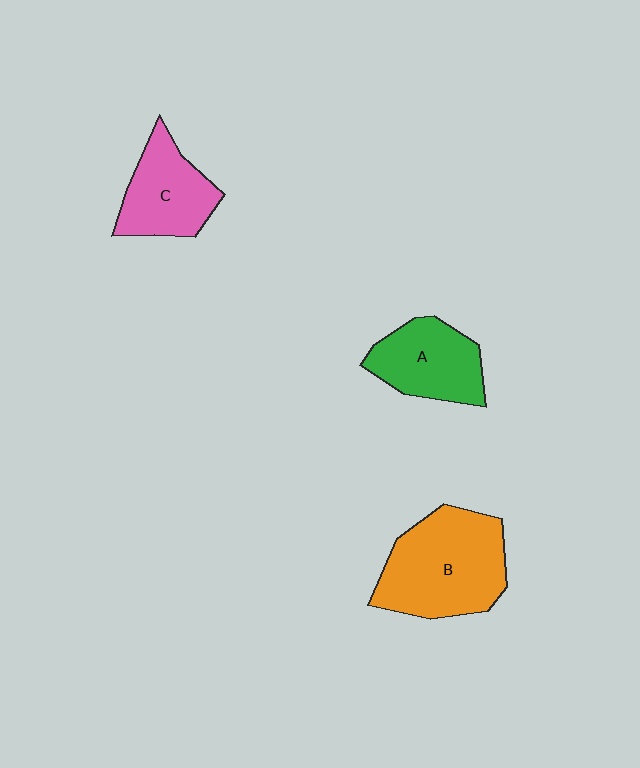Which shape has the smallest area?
Shape C (pink).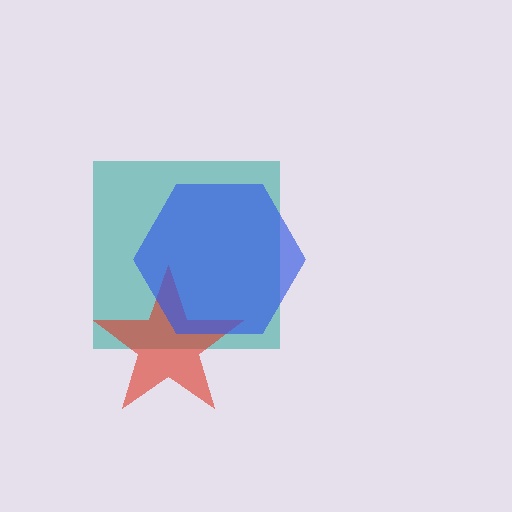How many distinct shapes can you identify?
There are 3 distinct shapes: a teal square, a red star, a blue hexagon.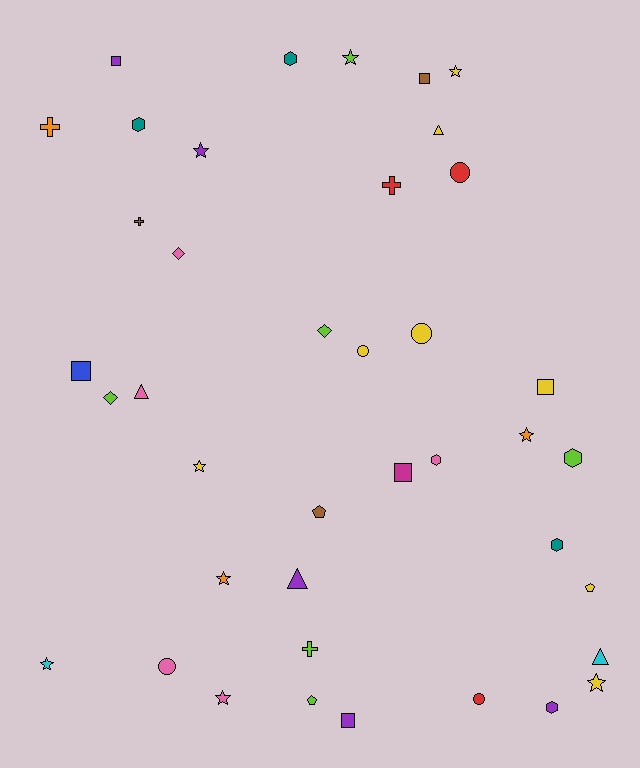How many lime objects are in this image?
There are 6 lime objects.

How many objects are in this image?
There are 40 objects.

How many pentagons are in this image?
There are 3 pentagons.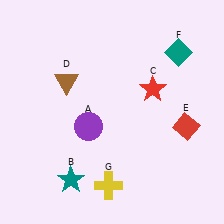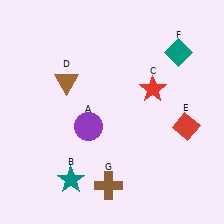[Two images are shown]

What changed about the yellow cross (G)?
In Image 1, G is yellow. In Image 2, it changed to brown.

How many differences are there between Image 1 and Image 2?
There is 1 difference between the two images.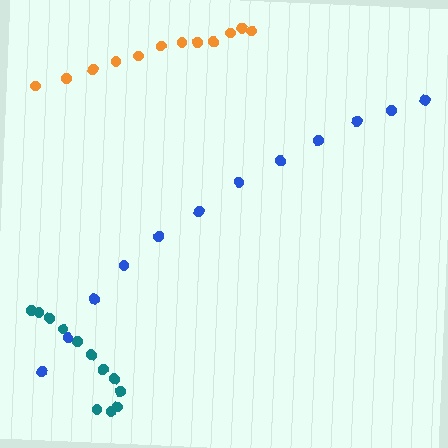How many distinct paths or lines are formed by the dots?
There are 3 distinct paths.